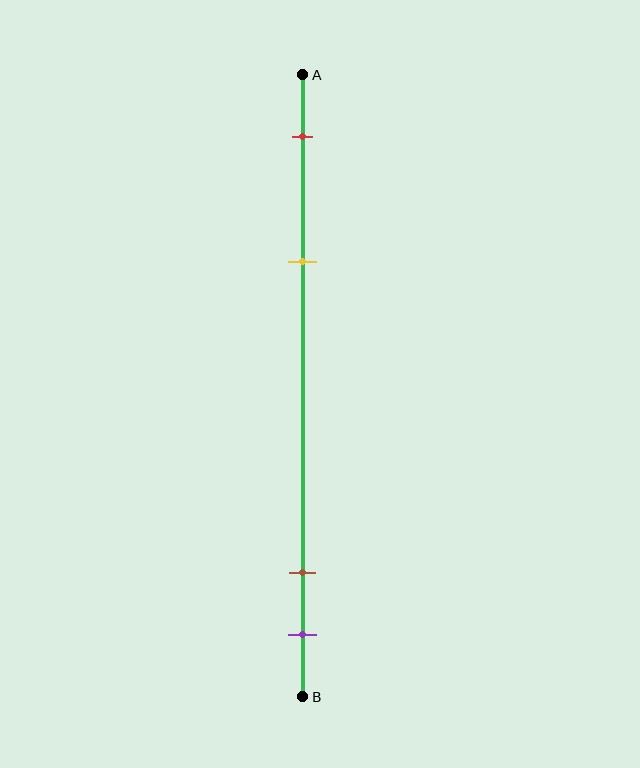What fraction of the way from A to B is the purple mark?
The purple mark is approximately 90% (0.9) of the way from A to B.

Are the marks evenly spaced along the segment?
No, the marks are not evenly spaced.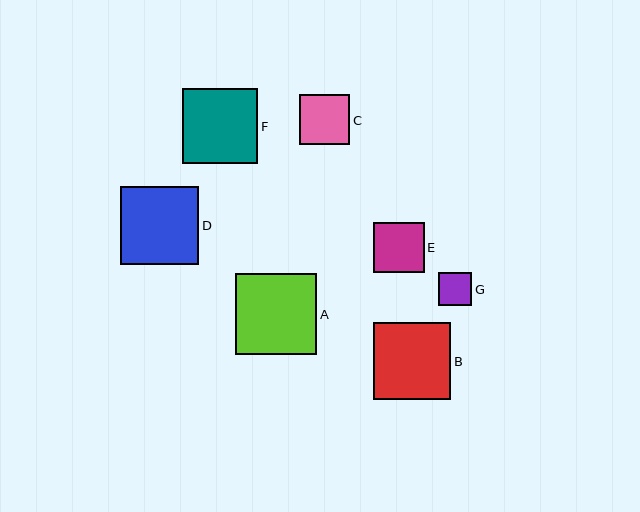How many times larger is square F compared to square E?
Square F is approximately 1.5 times the size of square E.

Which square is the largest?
Square A is the largest with a size of approximately 81 pixels.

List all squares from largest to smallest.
From largest to smallest: A, D, B, F, C, E, G.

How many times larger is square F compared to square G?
Square F is approximately 2.2 times the size of square G.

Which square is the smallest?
Square G is the smallest with a size of approximately 33 pixels.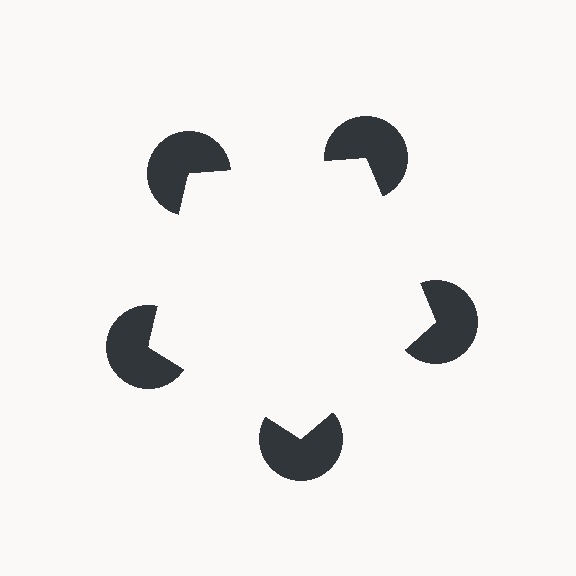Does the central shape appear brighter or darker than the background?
It typically appears slightly brighter than the background, even though no actual brightness change is drawn.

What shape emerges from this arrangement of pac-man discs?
An illusory pentagon — its edges are inferred from the aligned wedge cuts in the pac-man discs, not physically drawn.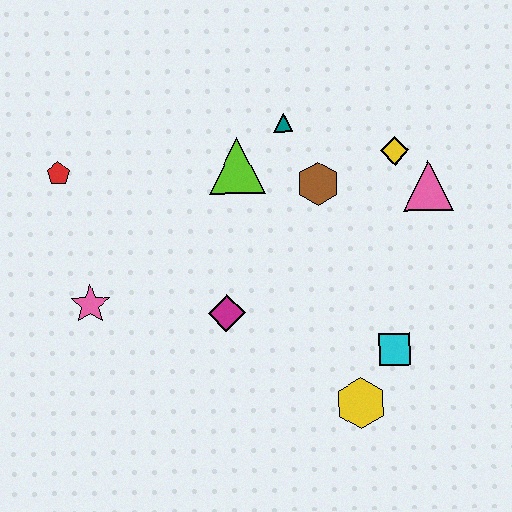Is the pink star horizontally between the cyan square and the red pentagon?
Yes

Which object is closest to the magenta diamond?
The pink star is closest to the magenta diamond.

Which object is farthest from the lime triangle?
The yellow hexagon is farthest from the lime triangle.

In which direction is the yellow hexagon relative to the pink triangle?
The yellow hexagon is below the pink triangle.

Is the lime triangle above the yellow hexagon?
Yes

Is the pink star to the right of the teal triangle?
No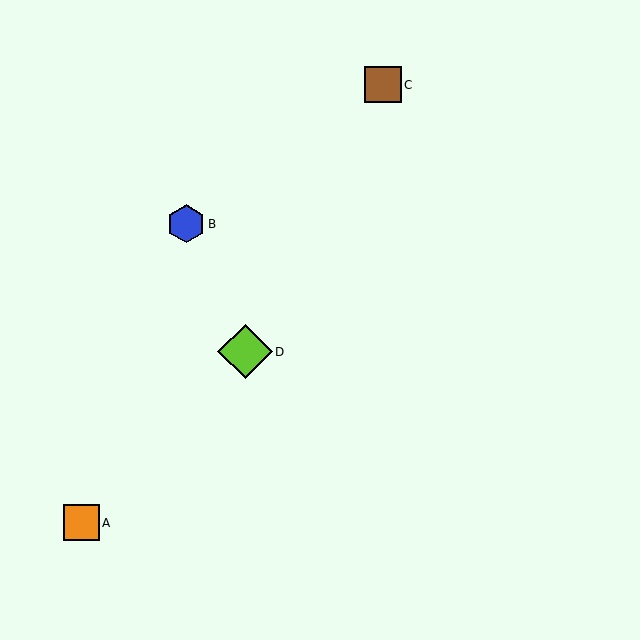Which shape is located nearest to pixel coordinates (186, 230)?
The blue hexagon (labeled B) at (186, 224) is nearest to that location.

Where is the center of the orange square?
The center of the orange square is at (82, 523).